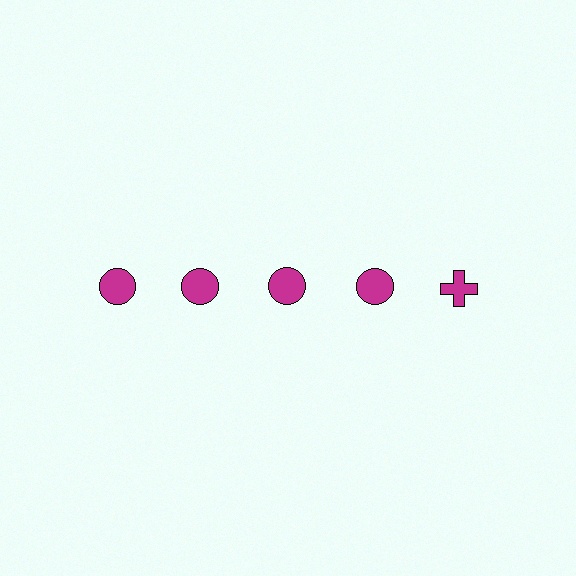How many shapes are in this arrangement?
There are 5 shapes arranged in a grid pattern.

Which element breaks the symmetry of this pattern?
The magenta cross in the top row, rightmost column breaks the symmetry. All other shapes are magenta circles.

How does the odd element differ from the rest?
It has a different shape: cross instead of circle.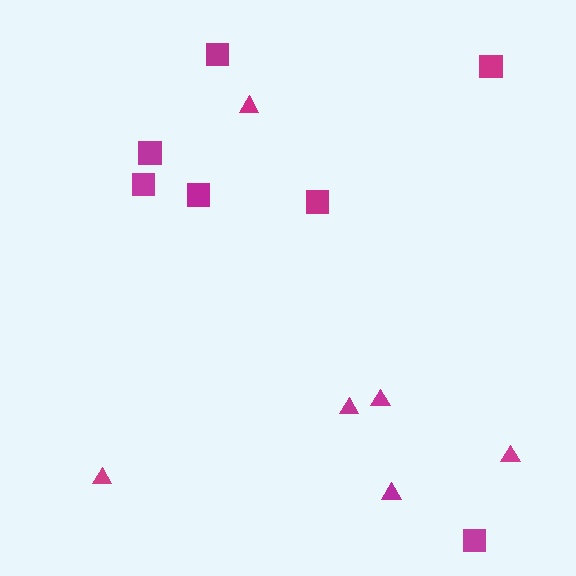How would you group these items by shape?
There are 2 groups: one group of squares (7) and one group of triangles (6).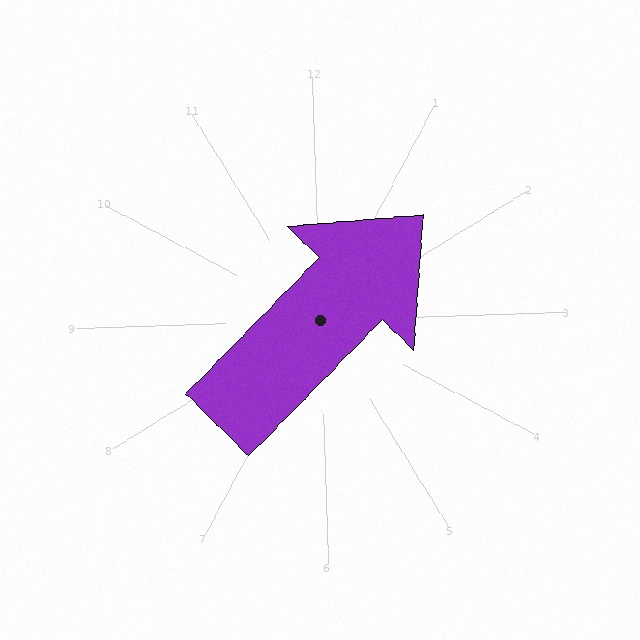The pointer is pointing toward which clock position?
Roughly 2 o'clock.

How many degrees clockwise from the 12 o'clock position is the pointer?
Approximately 46 degrees.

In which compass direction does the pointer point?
Northeast.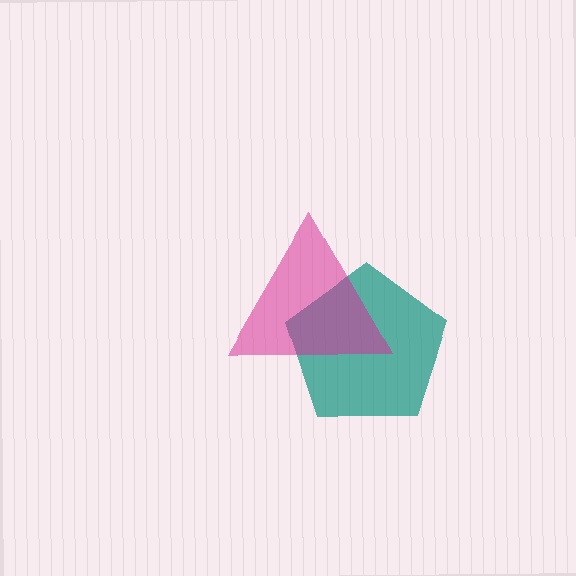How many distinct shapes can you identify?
There are 2 distinct shapes: a teal pentagon, a magenta triangle.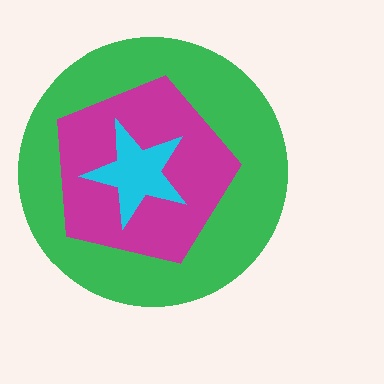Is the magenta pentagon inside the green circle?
Yes.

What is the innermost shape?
The cyan star.